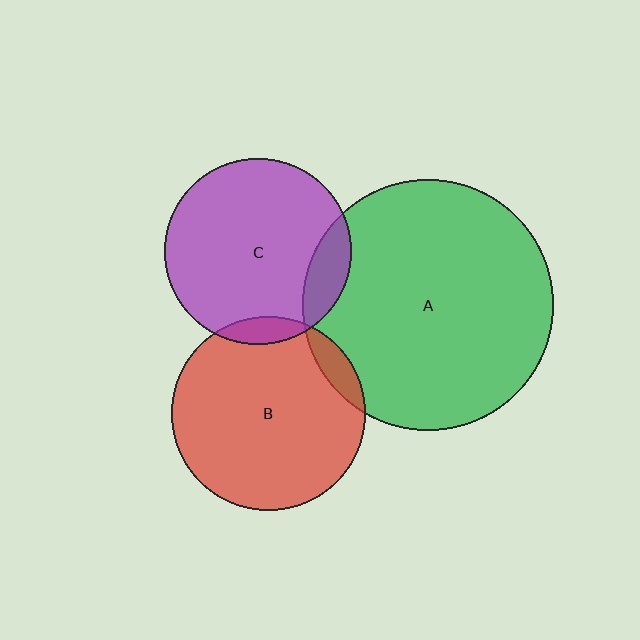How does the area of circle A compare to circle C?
Approximately 1.8 times.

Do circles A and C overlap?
Yes.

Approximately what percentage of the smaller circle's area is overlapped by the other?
Approximately 15%.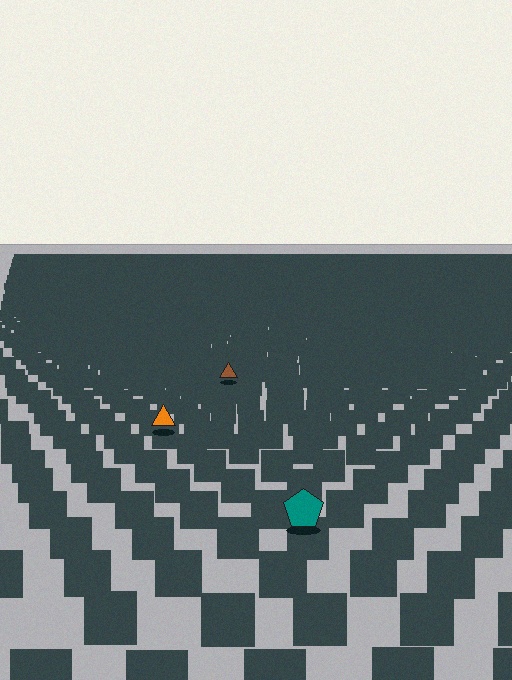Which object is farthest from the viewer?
The brown triangle is farthest from the viewer. It appears smaller and the ground texture around it is denser.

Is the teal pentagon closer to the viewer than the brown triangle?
Yes. The teal pentagon is closer — you can tell from the texture gradient: the ground texture is coarser near it.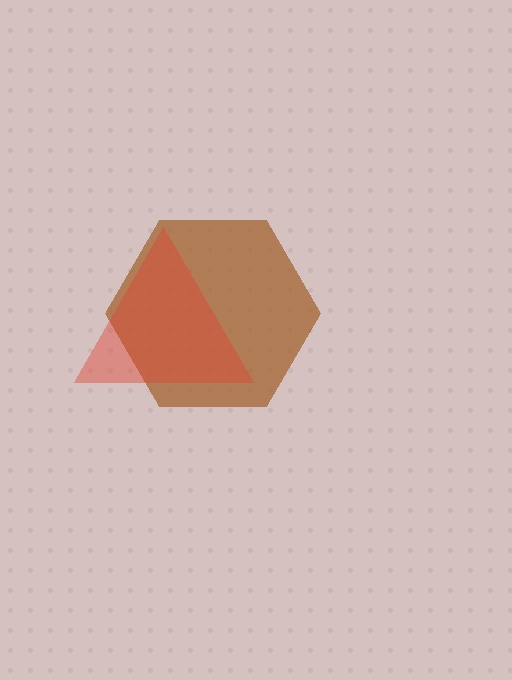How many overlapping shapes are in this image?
There are 2 overlapping shapes in the image.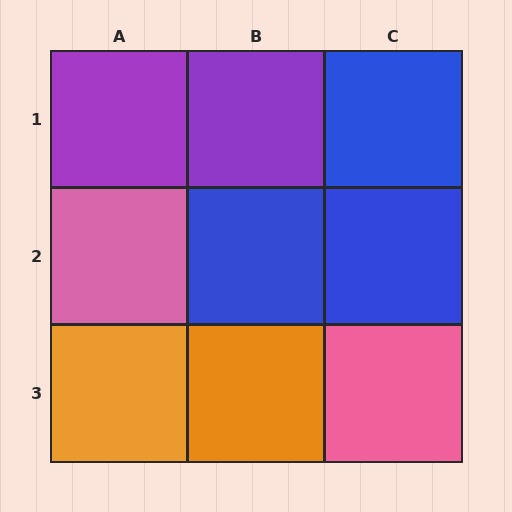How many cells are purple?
2 cells are purple.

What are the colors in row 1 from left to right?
Purple, purple, blue.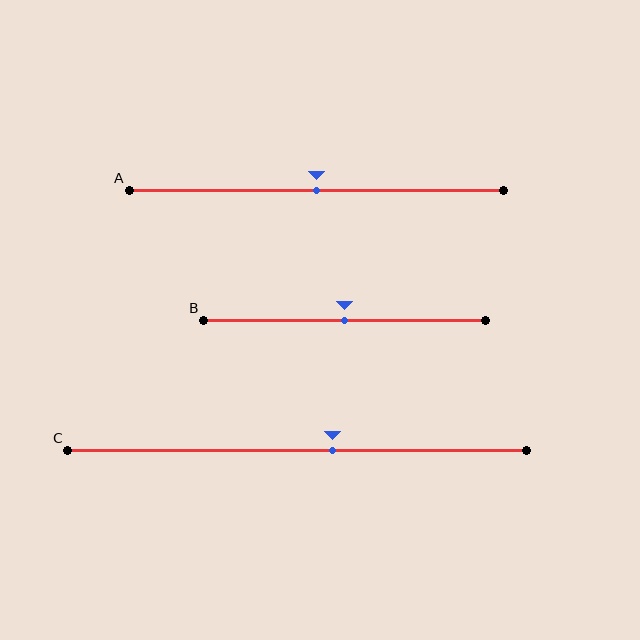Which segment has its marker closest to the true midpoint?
Segment A has its marker closest to the true midpoint.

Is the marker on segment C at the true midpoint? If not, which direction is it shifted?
No, the marker on segment C is shifted to the right by about 8% of the segment length.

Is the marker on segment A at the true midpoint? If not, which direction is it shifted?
Yes, the marker on segment A is at the true midpoint.